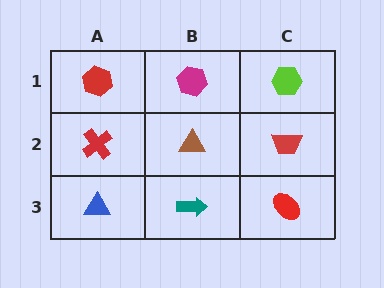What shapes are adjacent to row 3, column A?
A red cross (row 2, column A), a teal arrow (row 3, column B).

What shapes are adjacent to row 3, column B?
A brown triangle (row 2, column B), a blue triangle (row 3, column A), a red ellipse (row 3, column C).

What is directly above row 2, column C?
A lime hexagon.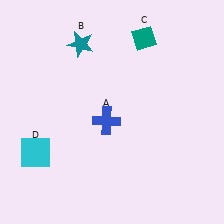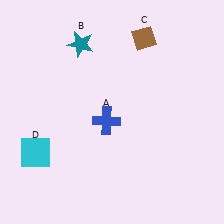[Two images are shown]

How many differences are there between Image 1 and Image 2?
There is 1 difference between the two images.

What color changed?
The diamond (C) changed from teal in Image 1 to brown in Image 2.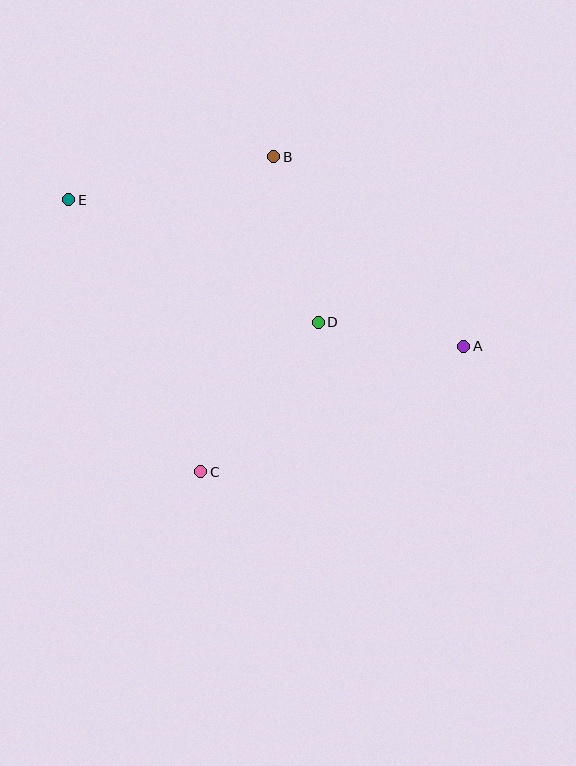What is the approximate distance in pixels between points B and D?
The distance between B and D is approximately 172 pixels.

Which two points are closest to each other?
Points A and D are closest to each other.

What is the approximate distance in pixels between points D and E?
The distance between D and E is approximately 278 pixels.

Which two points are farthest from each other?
Points A and E are farthest from each other.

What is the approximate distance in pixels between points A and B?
The distance between A and B is approximately 268 pixels.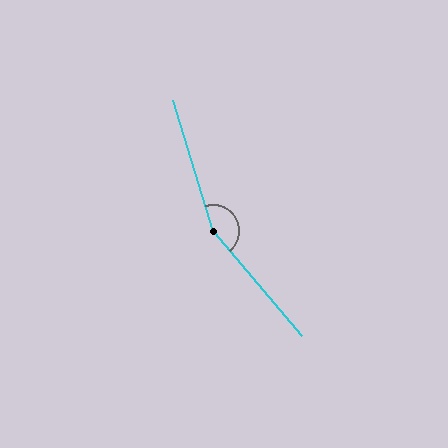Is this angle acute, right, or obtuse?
It is obtuse.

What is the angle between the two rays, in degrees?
Approximately 157 degrees.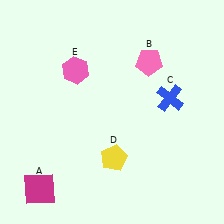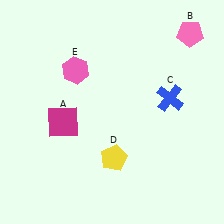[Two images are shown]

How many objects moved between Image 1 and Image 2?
2 objects moved between the two images.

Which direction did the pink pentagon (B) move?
The pink pentagon (B) moved right.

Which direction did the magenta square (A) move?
The magenta square (A) moved up.